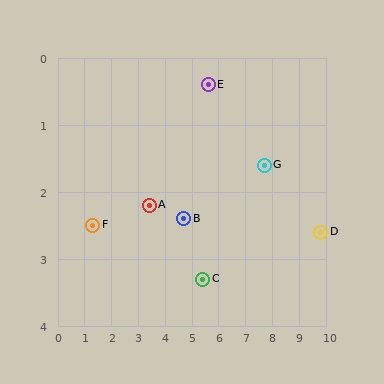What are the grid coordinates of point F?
Point F is at approximately (1.3, 2.5).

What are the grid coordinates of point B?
Point B is at approximately (4.7, 2.4).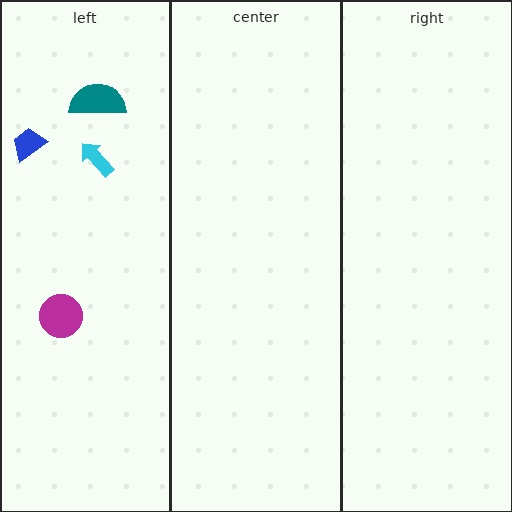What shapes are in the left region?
The cyan arrow, the magenta circle, the teal semicircle, the blue trapezoid.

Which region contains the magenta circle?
The left region.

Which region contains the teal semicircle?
The left region.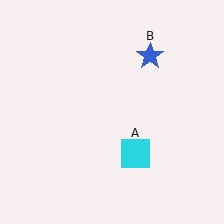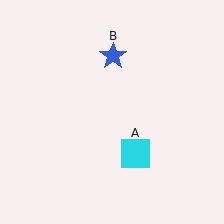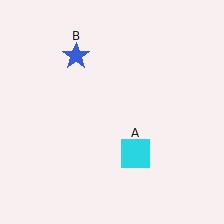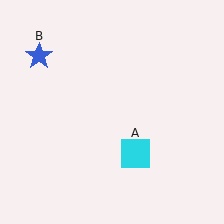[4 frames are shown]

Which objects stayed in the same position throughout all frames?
Cyan square (object A) remained stationary.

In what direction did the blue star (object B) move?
The blue star (object B) moved left.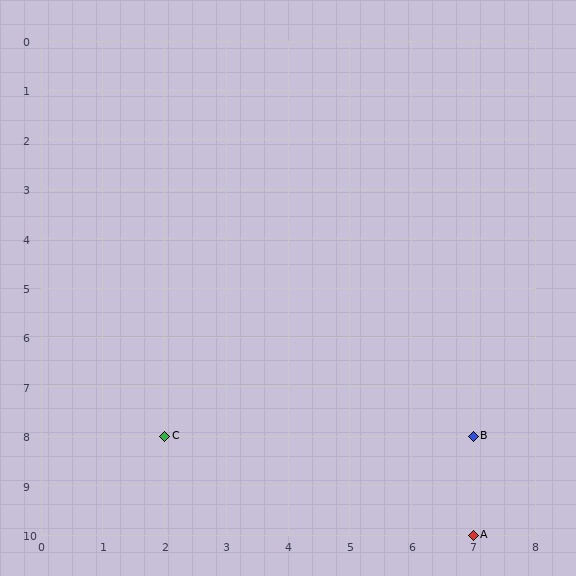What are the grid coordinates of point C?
Point C is at grid coordinates (2, 8).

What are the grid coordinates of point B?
Point B is at grid coordinates (7, 8).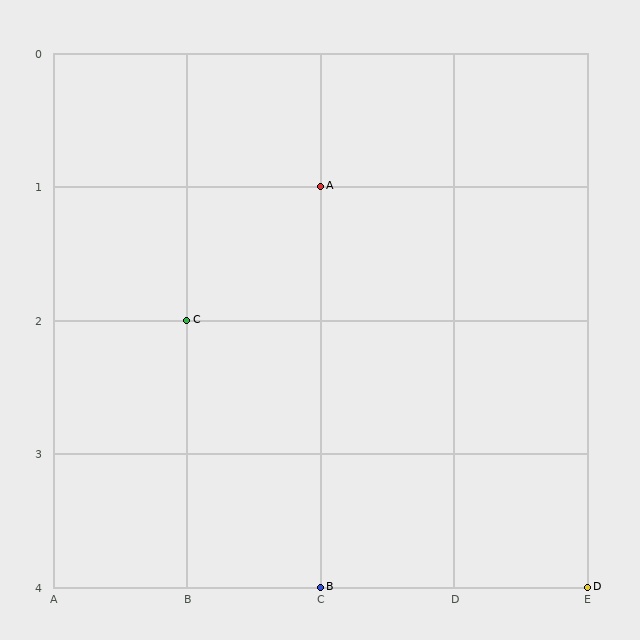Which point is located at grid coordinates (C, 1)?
Point A is at (C, 1).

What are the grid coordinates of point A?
Point A is at grid coordinates (C, 1).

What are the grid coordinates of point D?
Point D is at grid coordinates (E, 4).